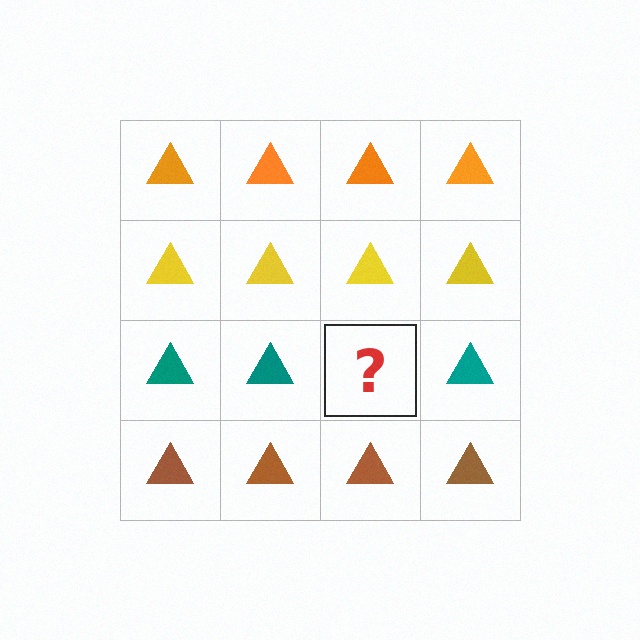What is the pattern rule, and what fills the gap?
The rule is that each row has a consistent color. The gap should be filled with a teal triangle.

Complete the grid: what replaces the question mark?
The question mark should be replaced with a teal triangle.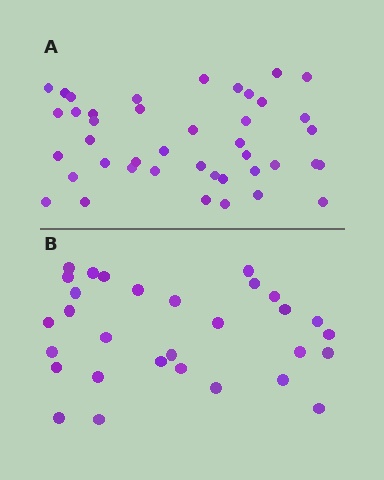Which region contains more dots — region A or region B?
Region A (the top region) has more dots.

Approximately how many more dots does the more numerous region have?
Region A has roughly 12 or so more dots than region B.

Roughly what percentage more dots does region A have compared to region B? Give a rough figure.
About 40% more.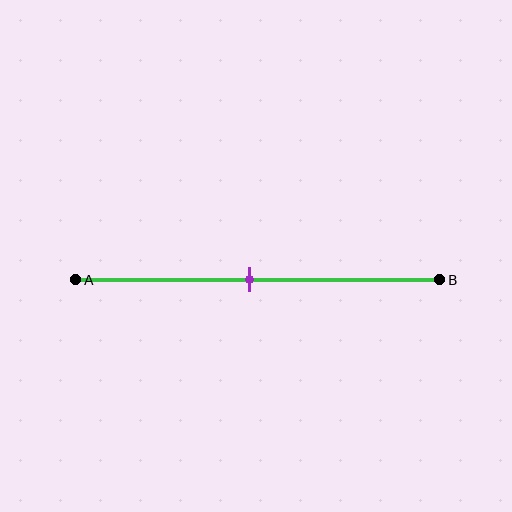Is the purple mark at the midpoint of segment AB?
Yes, the mark is approximately at the midpoint.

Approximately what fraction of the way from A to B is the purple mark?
The purple mark is approximately 50% of the way from A to B.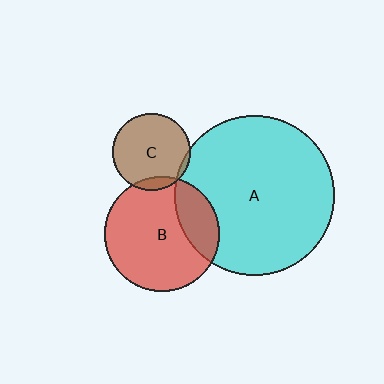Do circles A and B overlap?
Yes.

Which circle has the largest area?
Circle A (cyan).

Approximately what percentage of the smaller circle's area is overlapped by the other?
Approximately 25%.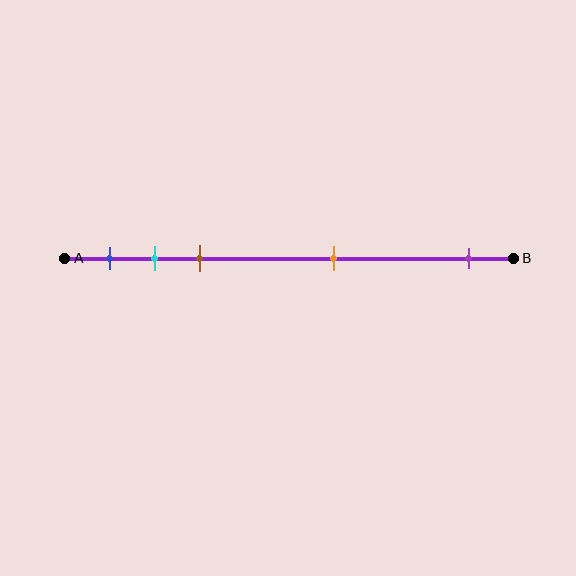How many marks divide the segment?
There are 5 marks dividing the segment.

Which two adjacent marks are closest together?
The cyan and brown marks are the closest adjacent pair.